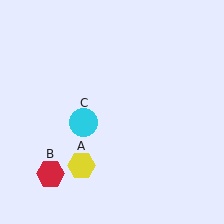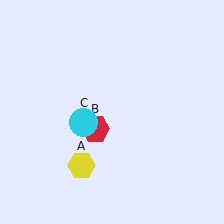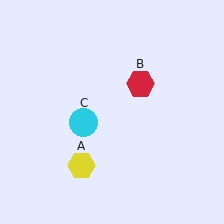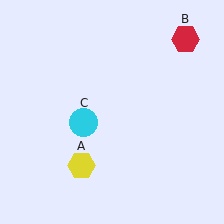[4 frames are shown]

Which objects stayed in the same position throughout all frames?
Yellow hexagon (object A) and cyan circle (object C) remained stationary.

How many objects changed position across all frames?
1 object changed position: red hexagon (object B).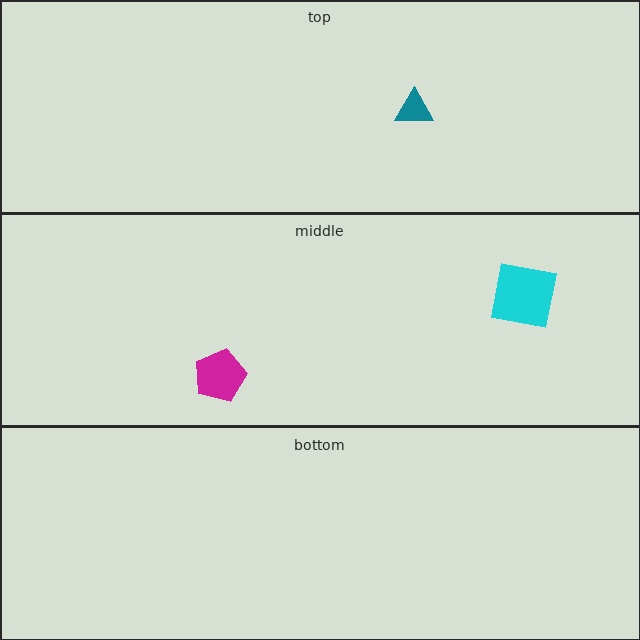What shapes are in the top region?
The teal triangle.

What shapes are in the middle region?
The cyan square, the magenta pentagon.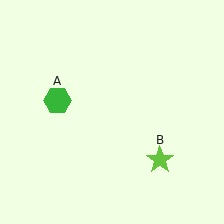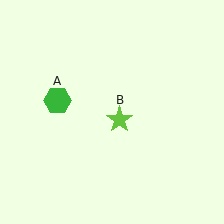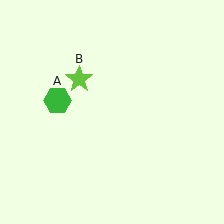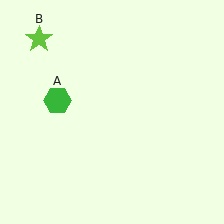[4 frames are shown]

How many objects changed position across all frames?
1 object changed position: lime star (object B).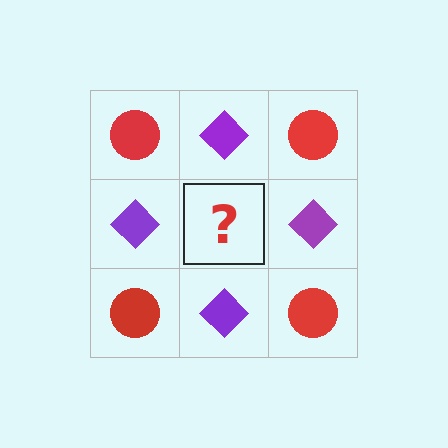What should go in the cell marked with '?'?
The missing cell should contain a red circle.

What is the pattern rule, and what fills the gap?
The rule is that it alternates red circle and purple diamond in a checkerboard pattern. The gap should be filled with a red circle.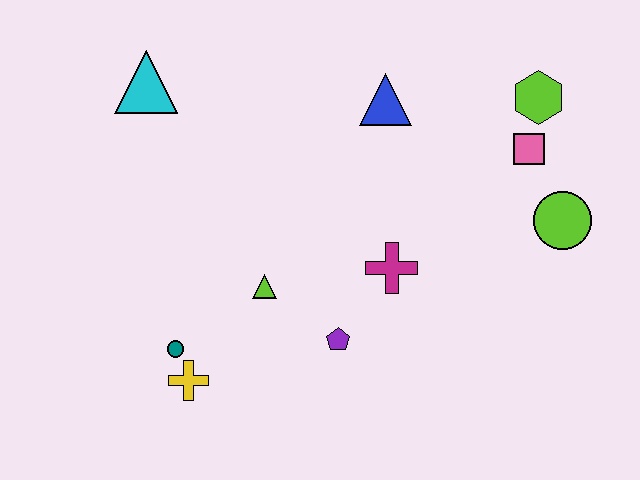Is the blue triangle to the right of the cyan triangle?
Yes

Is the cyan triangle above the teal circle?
Yes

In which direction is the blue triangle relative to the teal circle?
The blue triangle is above the teal circle.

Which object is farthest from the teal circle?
The lime hexagon is farthest from the teal circle.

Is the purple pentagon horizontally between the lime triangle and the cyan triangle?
No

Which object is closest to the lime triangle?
The purple pentagon is closest to the lime triangle.